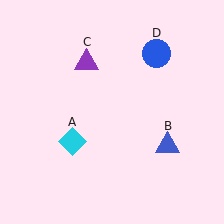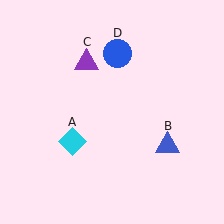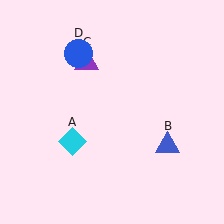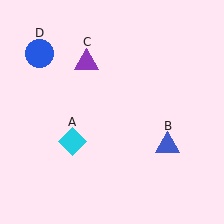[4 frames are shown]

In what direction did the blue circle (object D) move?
The blue circle (object D) moved left.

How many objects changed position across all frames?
1 object changed position: blue circle (object D).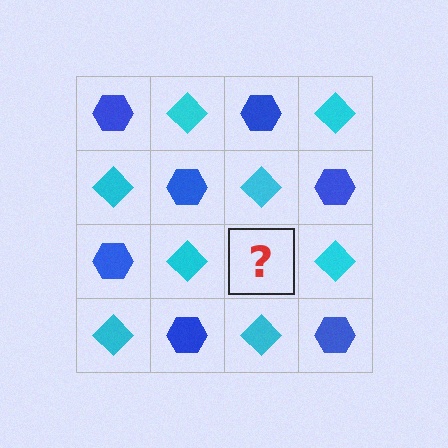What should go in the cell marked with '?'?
The missing cell should contain a blue hexagon.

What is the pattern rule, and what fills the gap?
The rule is that it alternates blue hexagon and cyan diamond in a checkerboard pattern. The gap should be filled with a blue hexagon.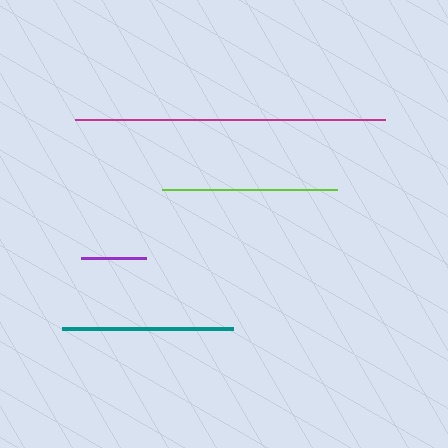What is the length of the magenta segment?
The magenta segment is approximately 310 pixels long.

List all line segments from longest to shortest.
From longest to shortest: magenta, lime, teal, purple.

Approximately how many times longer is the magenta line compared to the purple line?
The magenta line is approximately 4.8 times the length of the purple line.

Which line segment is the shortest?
The purple line is the shortest at approximately 65 pixels.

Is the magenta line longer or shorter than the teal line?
The magenta line is longer than the teal line.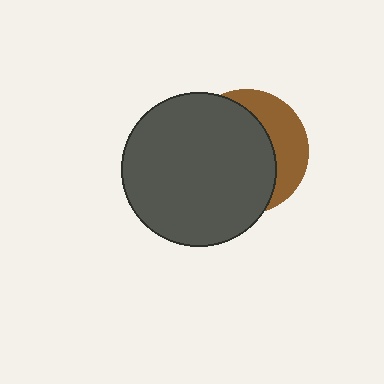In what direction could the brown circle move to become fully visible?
The brown circle could move right. That would shift it out from behind the dark gray circle entirely.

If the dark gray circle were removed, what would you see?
You would see the complete brown circle.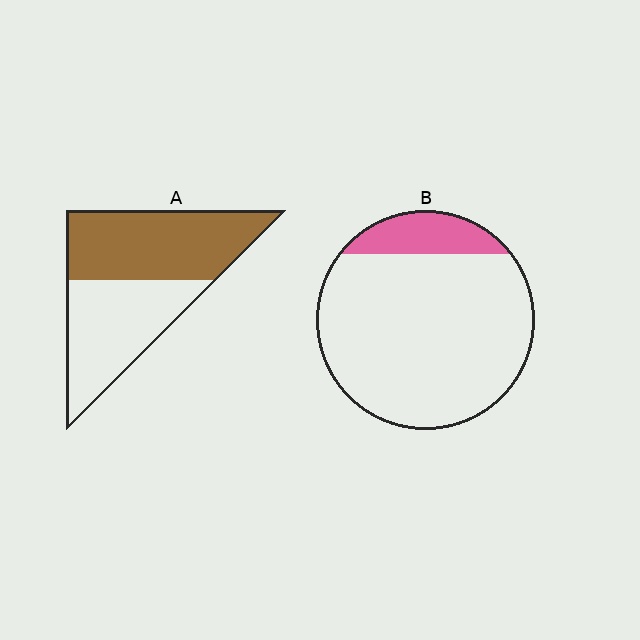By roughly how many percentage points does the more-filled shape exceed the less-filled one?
By roughly 40 percentage points (A over B).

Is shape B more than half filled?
No.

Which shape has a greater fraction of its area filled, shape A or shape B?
Shape A.